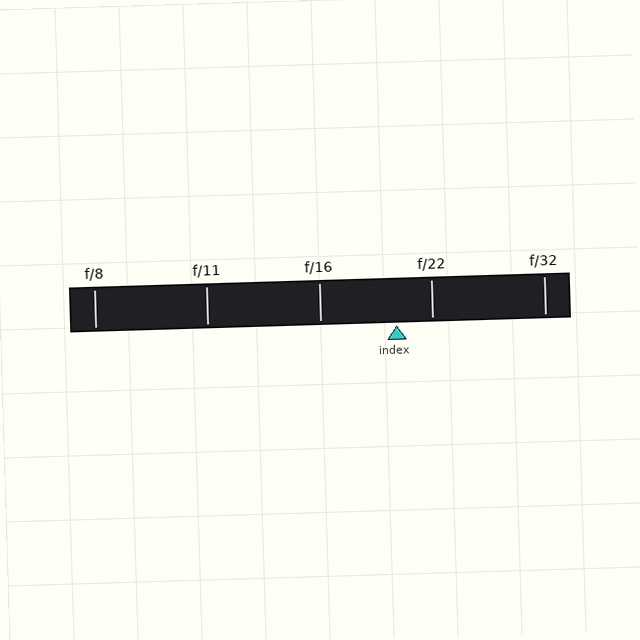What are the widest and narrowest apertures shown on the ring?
The widest aperture shown is f/8 and the narrowest is f/32.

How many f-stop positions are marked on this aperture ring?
There are 5 f-stop positions marked.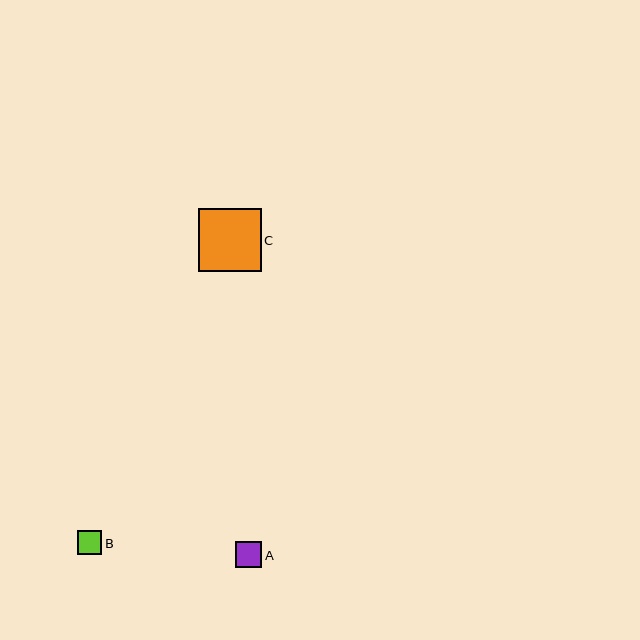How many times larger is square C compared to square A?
Square C is approximately 2.4 times the size of square A.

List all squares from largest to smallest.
From largest to smallest: C, A, B.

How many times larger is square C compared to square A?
Square C is approximately 2.4 times the size of square A.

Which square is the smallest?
Square B is the smallest with a size of approximately 24 pixels.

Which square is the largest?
Square C is the largest with a size of approximately 63 pixels.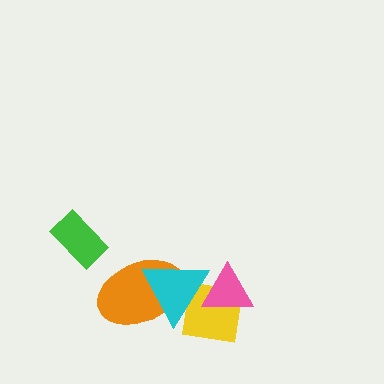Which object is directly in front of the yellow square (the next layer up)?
The pink triangle is directly in front of the yellow square.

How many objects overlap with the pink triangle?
2 objects overlap with the pink triangle.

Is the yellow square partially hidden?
Yes, it is partially covered by another shape.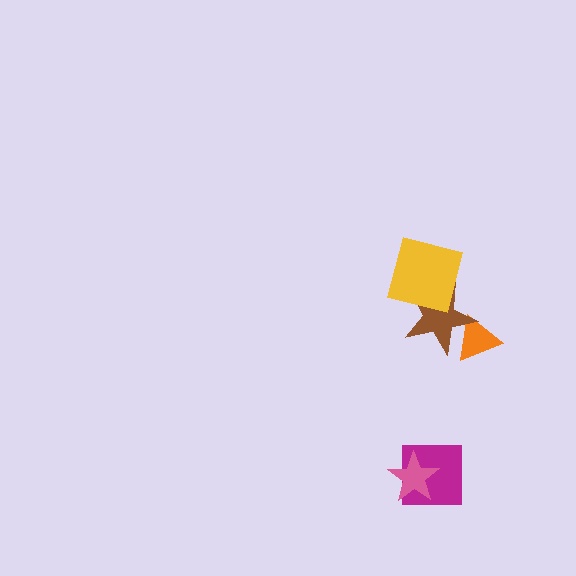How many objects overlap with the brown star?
2 objects overlap with the brown star.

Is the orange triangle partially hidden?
Yes, it is partially covered by another shape.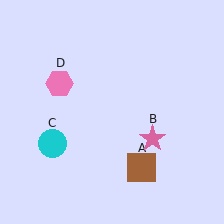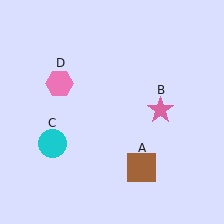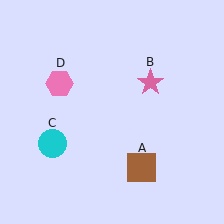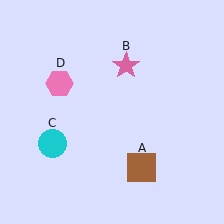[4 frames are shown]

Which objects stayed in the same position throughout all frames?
Brown square (object A) and cyan circle (object C) and pink hexagon (object D) remained stationary.